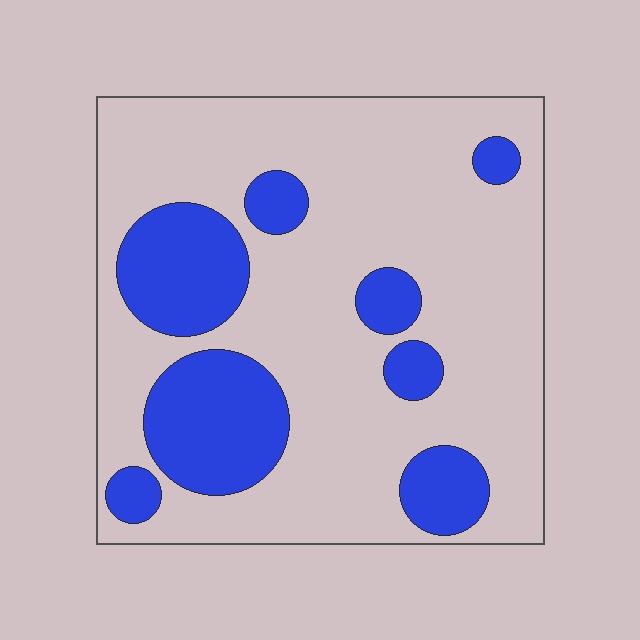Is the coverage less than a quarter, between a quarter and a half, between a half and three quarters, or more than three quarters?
Between a quarter and a half.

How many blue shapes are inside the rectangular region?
8.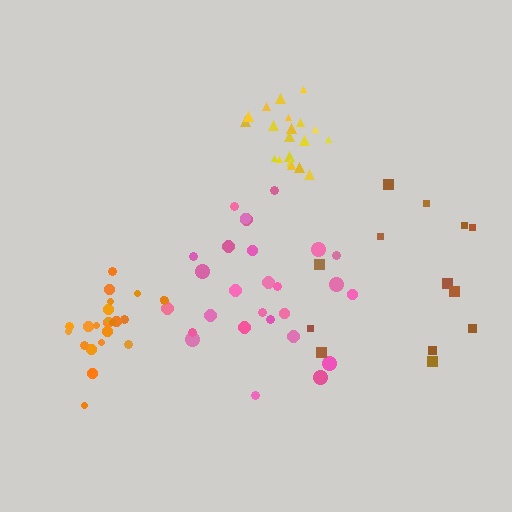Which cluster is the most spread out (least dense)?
Brown.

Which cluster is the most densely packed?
Yellow.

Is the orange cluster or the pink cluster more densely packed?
Orange.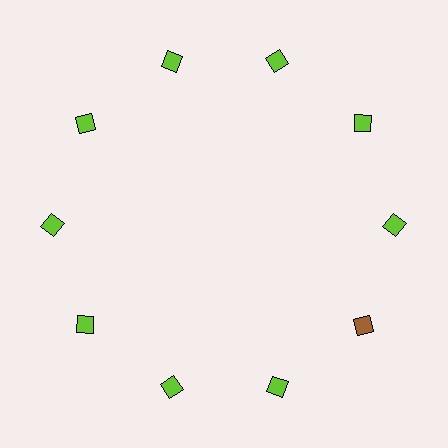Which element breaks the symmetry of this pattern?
The brown square at roughly the 4 o'clock position breaks the symmetry. All other shapes are lime squares.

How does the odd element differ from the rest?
It has a different color: brown instead of lime.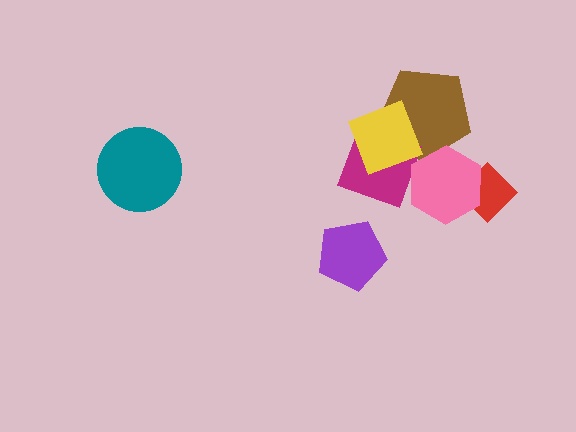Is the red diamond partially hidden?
Yes, it is partially covered by another shape.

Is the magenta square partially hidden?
Yes, it is partially covered by another shape.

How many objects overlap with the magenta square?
2 objects overlap with the magenta square.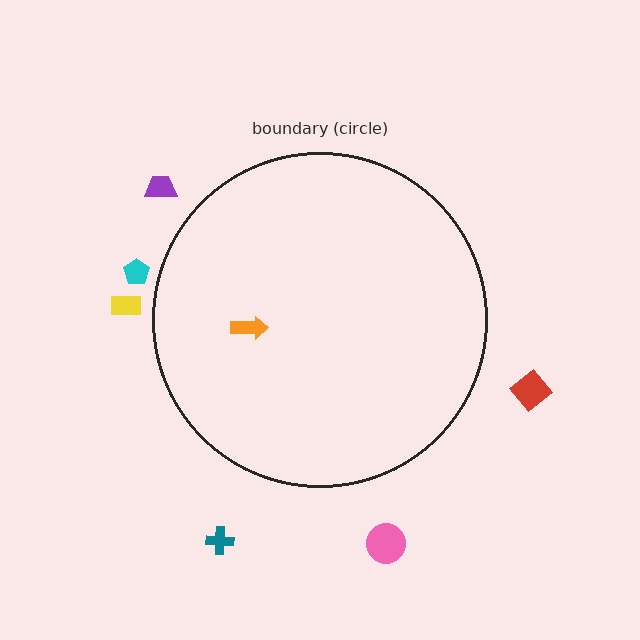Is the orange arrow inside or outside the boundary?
Inside.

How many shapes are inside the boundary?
1 inside, 6 outside.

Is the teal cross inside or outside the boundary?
Outside.